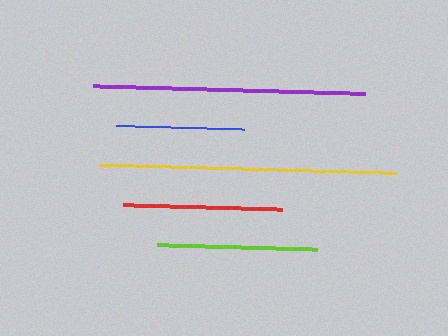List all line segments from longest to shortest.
From longest to shortest: yellow, purple, lime, red, blue.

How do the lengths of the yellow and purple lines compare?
The yellow and purple lines are approximately the same length.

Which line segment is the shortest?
The blue line is the shortest at approximately 128 pixels.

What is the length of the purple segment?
The purple segment is approximately 272 pixels long.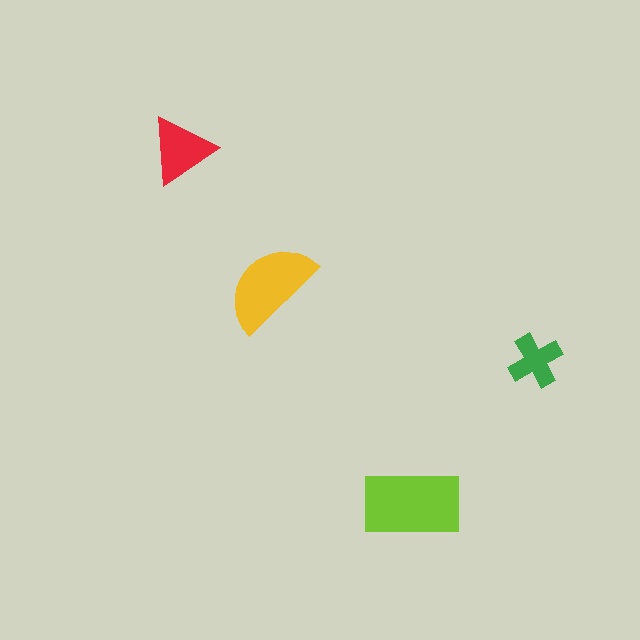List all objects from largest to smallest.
The lime rectangle, the yellow semicircle, the red triangle, the green cross.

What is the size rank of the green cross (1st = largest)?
4th.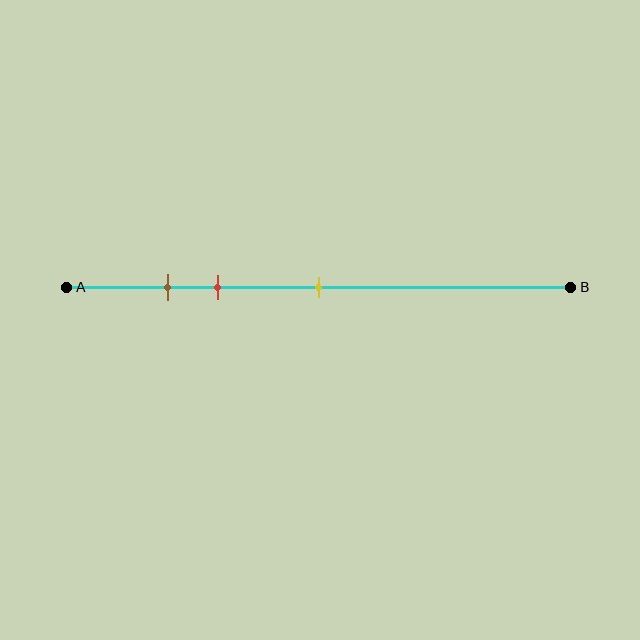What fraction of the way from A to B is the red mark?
The red mark is approximately 30% (0.3) of the way from A to B.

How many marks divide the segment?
There are 3 marks dividing the segment.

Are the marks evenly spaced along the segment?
No, the marks are not evenly spaced.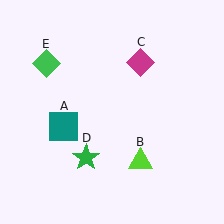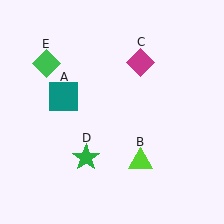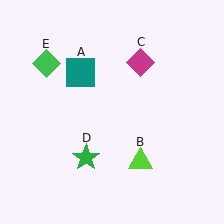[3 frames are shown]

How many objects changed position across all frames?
1 object changed position: teal square (object A).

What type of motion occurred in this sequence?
The teal square (object A) rotated clockwise around the center of the scene.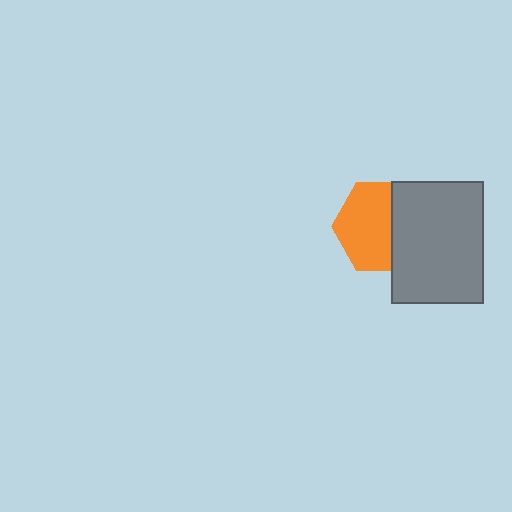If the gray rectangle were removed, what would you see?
You would see the complete orange hexagon.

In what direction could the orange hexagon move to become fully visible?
The orange hexagon could move left. That would shift it out from behind the gray rectangle entirely.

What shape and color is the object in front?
The object in front is a gray rectangle.